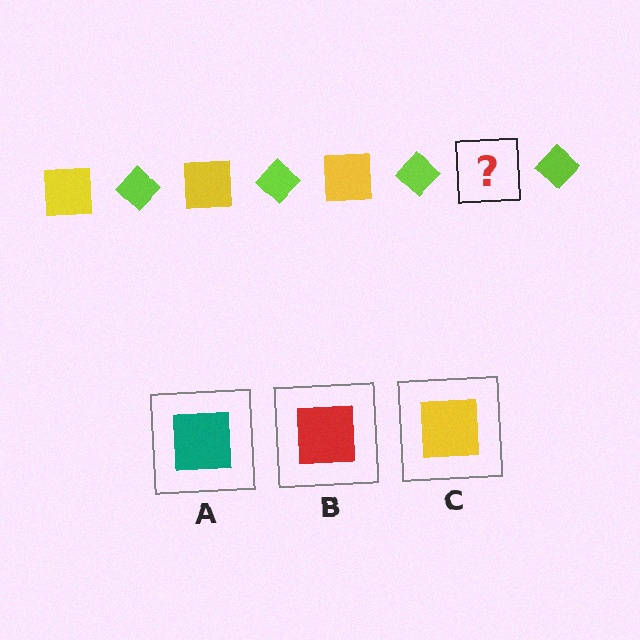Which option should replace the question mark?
Option C.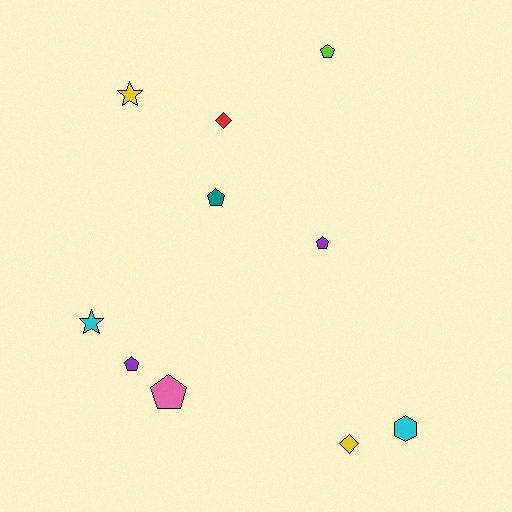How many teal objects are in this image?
There is 1 teal object.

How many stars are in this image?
There are 2 stars.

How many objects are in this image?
There are 10 objects.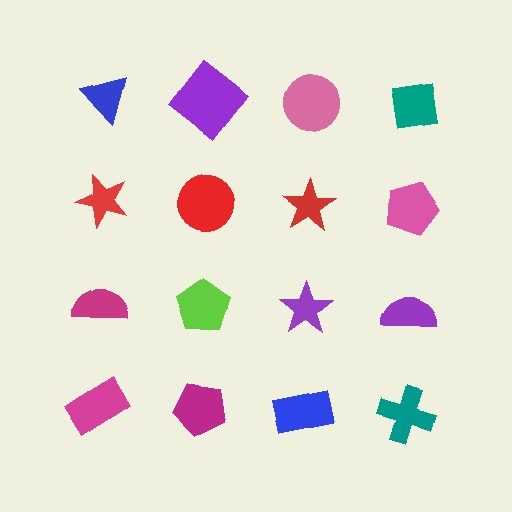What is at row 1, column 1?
A blue triangle.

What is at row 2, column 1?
A red star.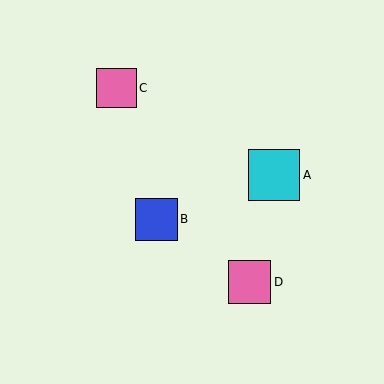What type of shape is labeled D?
Shape D is a pink square.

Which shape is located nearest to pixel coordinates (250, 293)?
The pink square (labeled D) at (249, 282) is nearest to that location.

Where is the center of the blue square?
The center of the blue square is at (156, 219).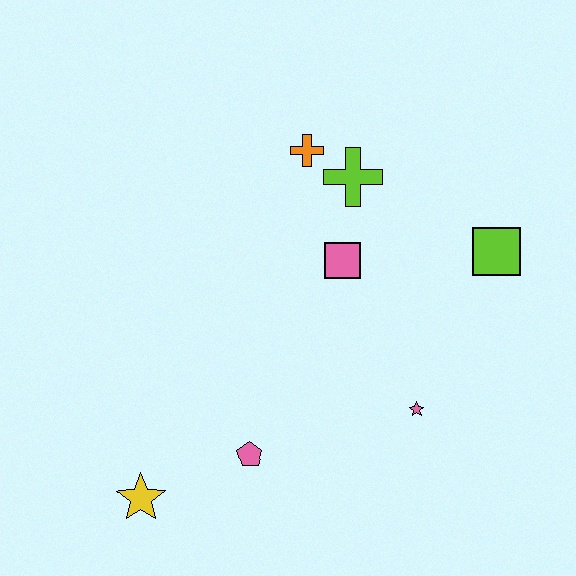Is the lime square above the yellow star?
Yes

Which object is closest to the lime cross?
The orange cross is closest to the lime cross.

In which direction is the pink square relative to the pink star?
The pink square is above the pink star.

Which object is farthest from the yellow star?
The lime square is farthest from the yellow star.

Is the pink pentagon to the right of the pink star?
No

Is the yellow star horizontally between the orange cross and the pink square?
No